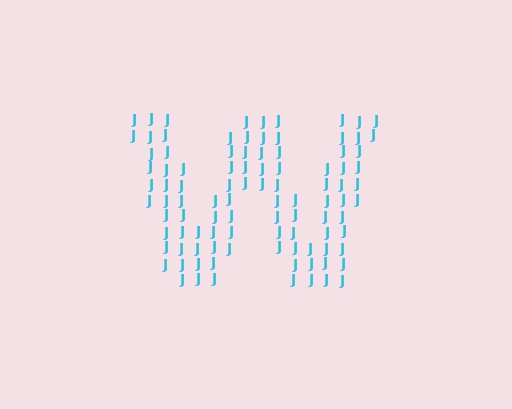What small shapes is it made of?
It is made of small letter J's.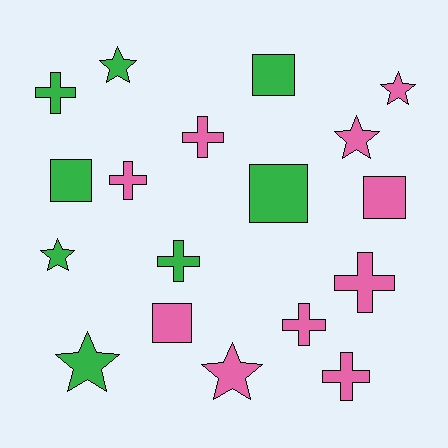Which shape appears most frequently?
Cross, with 7 objects.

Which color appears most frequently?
Pink, with 10 objects.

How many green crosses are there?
There are 2 green crosses.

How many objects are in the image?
There are 18 objects.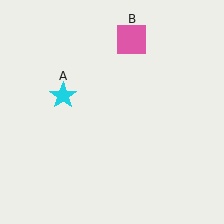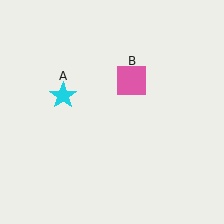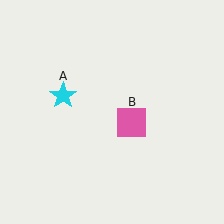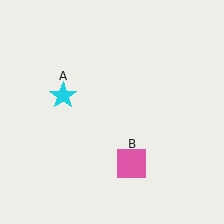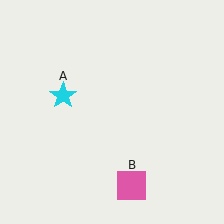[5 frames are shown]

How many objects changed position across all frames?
1 object changed position: pink square (object B).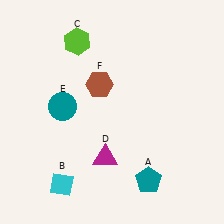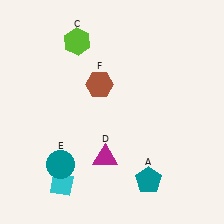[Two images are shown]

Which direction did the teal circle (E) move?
The teal circle (E) moved down.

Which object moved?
The teal circle (E) moved down.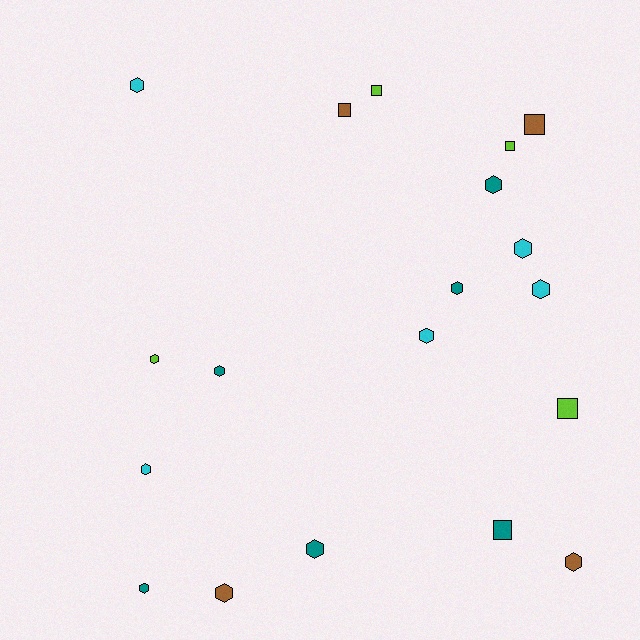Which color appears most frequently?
Teal, with 6 objects.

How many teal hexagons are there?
There are 5 teal hexagons.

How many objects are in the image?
There are 19 objects.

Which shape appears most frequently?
Hexagon, with 13 objects.